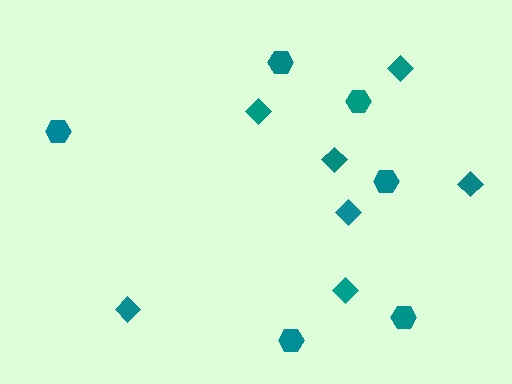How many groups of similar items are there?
There are 2 groups: one group of hexagons (6) and one group of diamonds (7).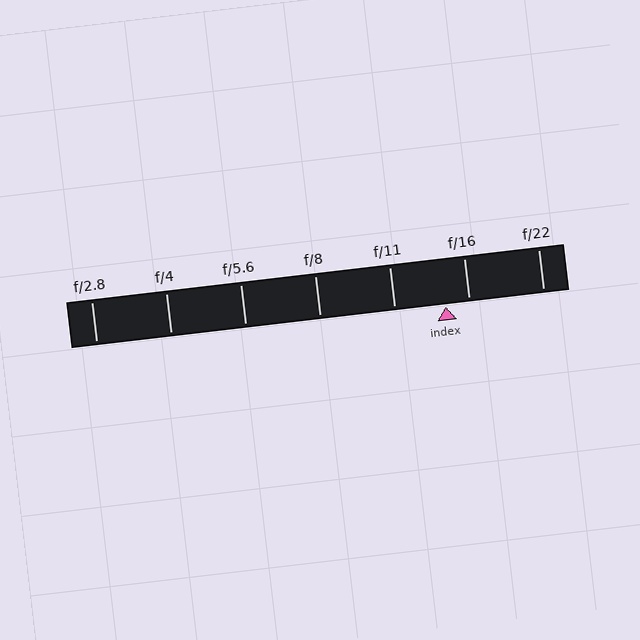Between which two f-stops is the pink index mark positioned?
The index mark is between f/11 and f/16.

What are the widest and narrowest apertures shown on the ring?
The widest aperture shown is f/2.8 and the narrowest is f/22.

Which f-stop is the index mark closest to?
The index mark is closest to f/16.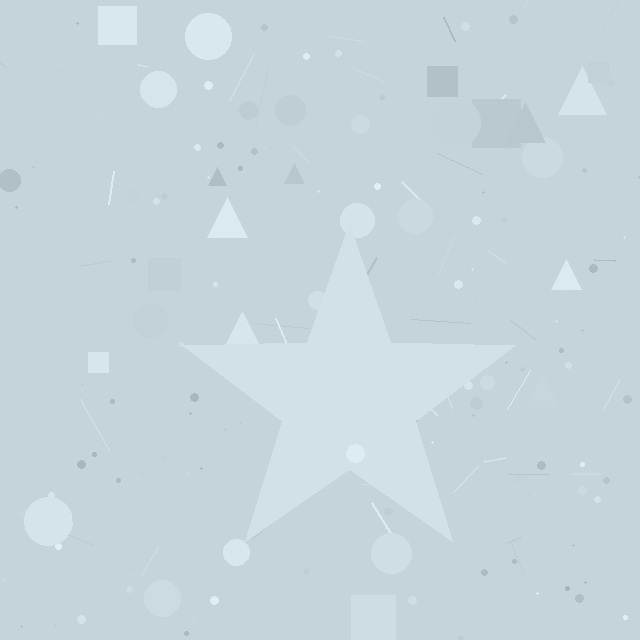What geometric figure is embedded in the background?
A star is embedded in the background.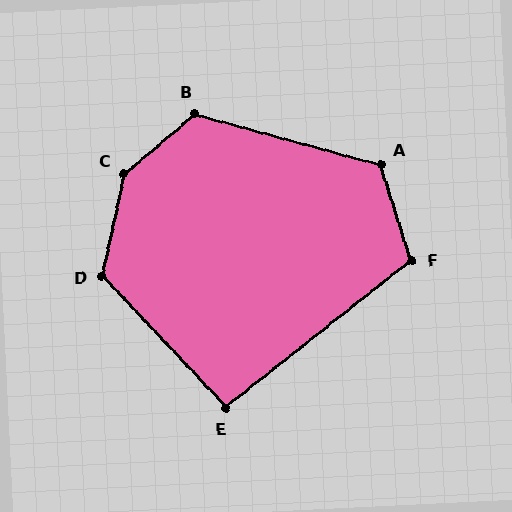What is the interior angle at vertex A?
Approximately 122 degrees (obtuse).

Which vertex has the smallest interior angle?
E, at approximately 95 degrees.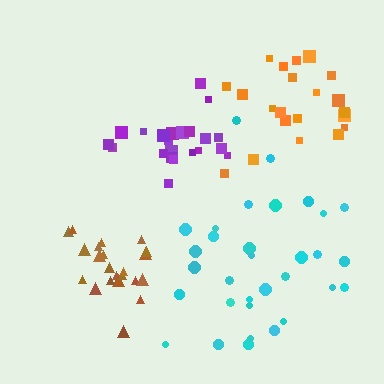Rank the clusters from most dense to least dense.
brown, purple, orange, cyan.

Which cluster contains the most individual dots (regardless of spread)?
Cyan (32).